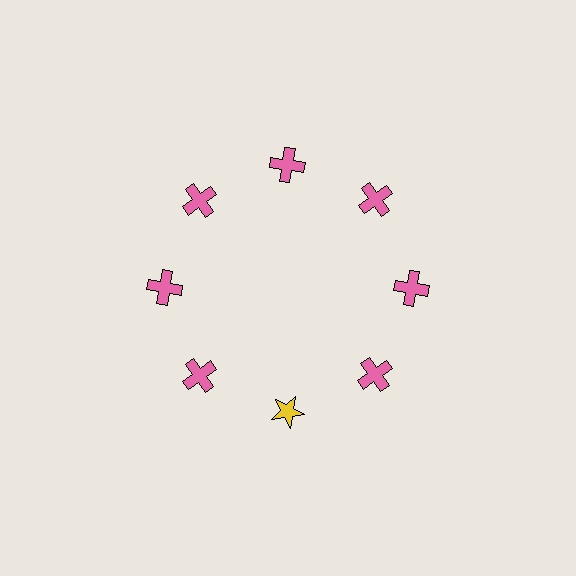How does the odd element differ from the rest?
It differs in both color (yellow instead of pink) and shape (star instead of cross).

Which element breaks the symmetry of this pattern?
The yellow star at roughly the 6 o'clock position breaks the symmetry. All other shapes are pink crosses.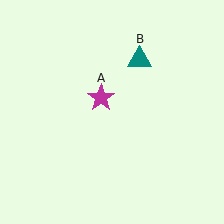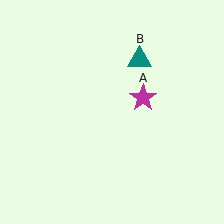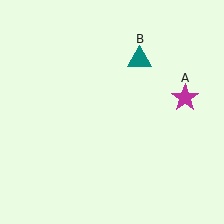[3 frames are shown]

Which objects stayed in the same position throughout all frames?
Teal triangle (object B) remained stationary.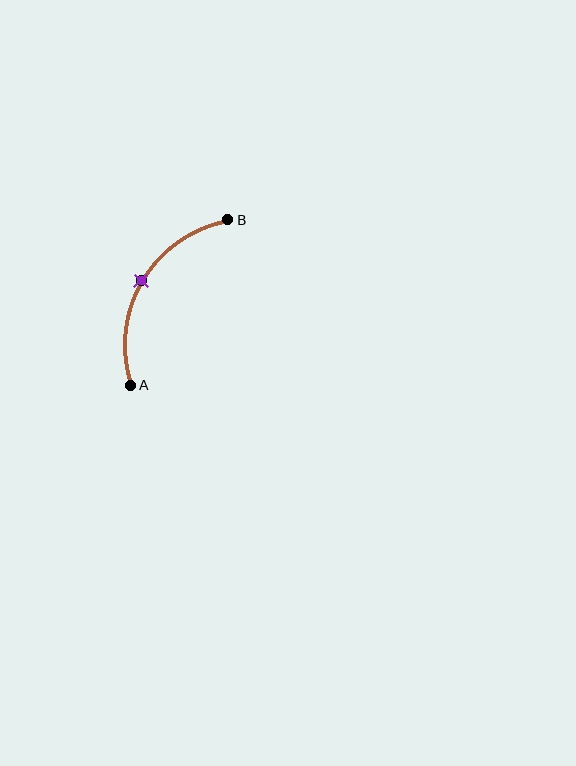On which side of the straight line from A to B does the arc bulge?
The arc bulges to the left of the straight line connecting A and B.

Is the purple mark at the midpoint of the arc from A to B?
Yes. The purple mark lies on the arc at equal arc-length from both A and B — it is the arc midpoint.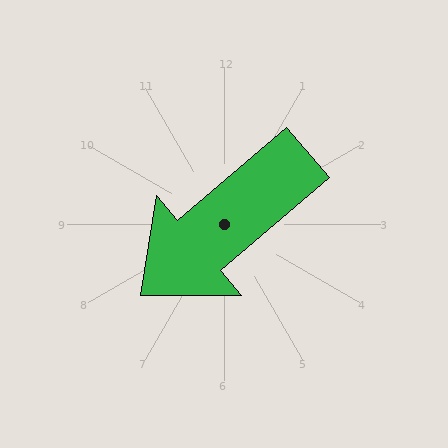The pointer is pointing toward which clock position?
Roughly 8 o'clock.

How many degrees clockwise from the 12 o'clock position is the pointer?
Approximately 229 degrees.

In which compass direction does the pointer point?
Southwest.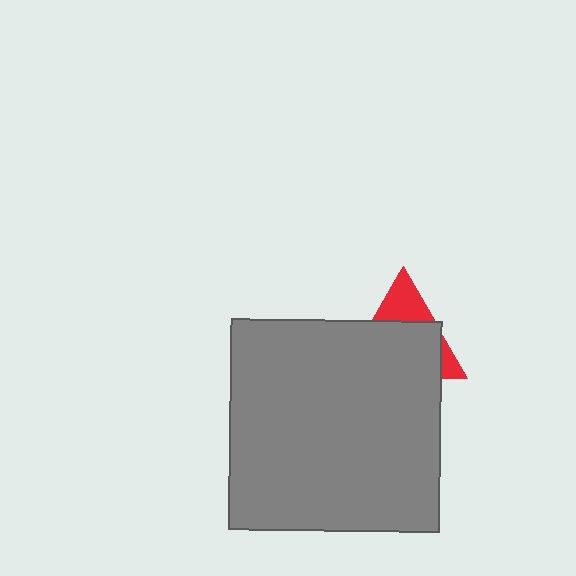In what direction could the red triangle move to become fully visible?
The red triangle could move up. That would shift it out from behind the gray square entirely.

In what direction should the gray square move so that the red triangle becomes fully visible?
The gray square should move down. That is the shortest direction to clear the overlap and leave the red triangle fully visible.